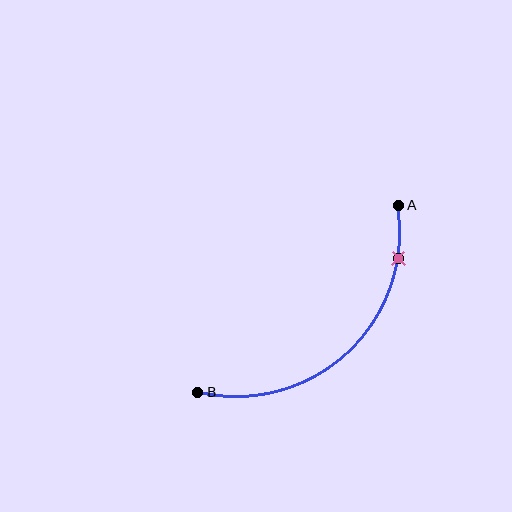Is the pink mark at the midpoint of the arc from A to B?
No. The pink mark lies on the arc but is closer to endpoint A. The arc midpoint would be at the point on the curve equidistant along the arc from both A and B.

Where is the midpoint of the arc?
The arc midpoint is the point on the curve farthest from the straight line joining A and B. It sits below and to the right of that line.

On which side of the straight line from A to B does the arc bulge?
The arc bulges below and to the right of the straight line connecting A and B.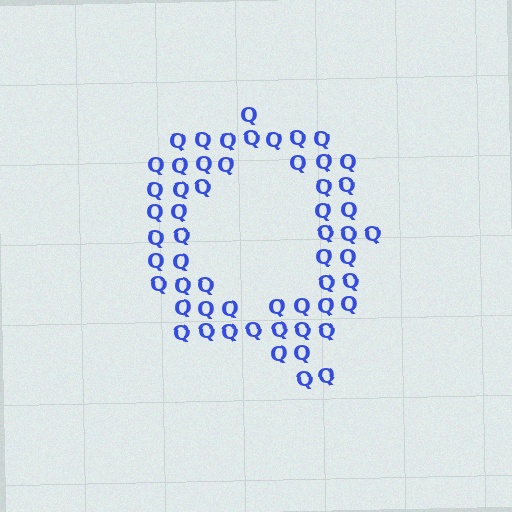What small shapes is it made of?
It is made of small letter Q's.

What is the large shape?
The large shape is the letter Q.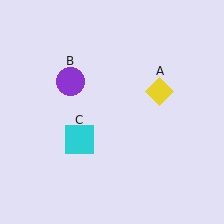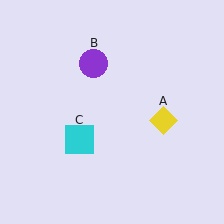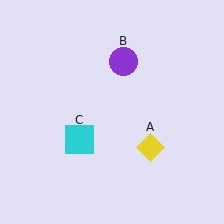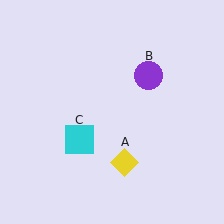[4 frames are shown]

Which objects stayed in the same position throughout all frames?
Cyan square (object C) remained stationary.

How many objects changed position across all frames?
2 objects changed position: yellow diamond (object A), purple circle (object B).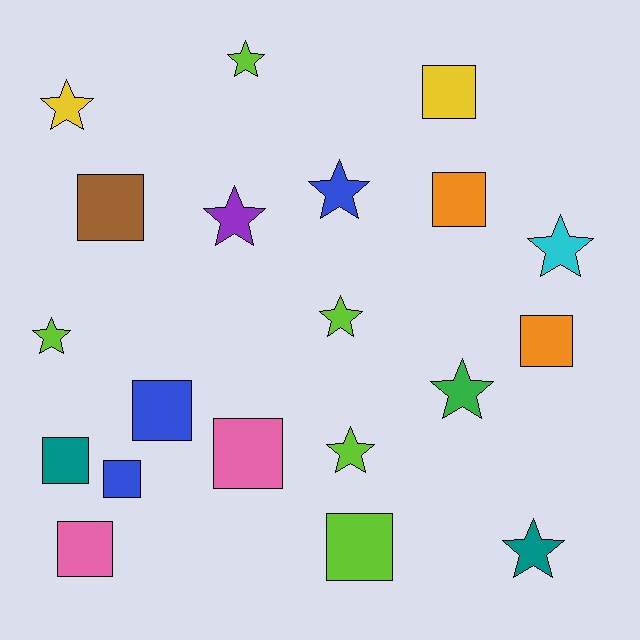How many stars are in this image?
There are 10 stars.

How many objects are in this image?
There are 20 objects.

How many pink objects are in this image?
There are 2 pink objects.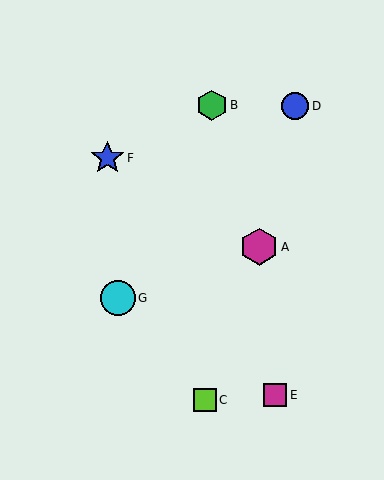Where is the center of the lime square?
The center of the lime square is at (205, 400).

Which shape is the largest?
The magenta hexagon (labeled A) is the largest.